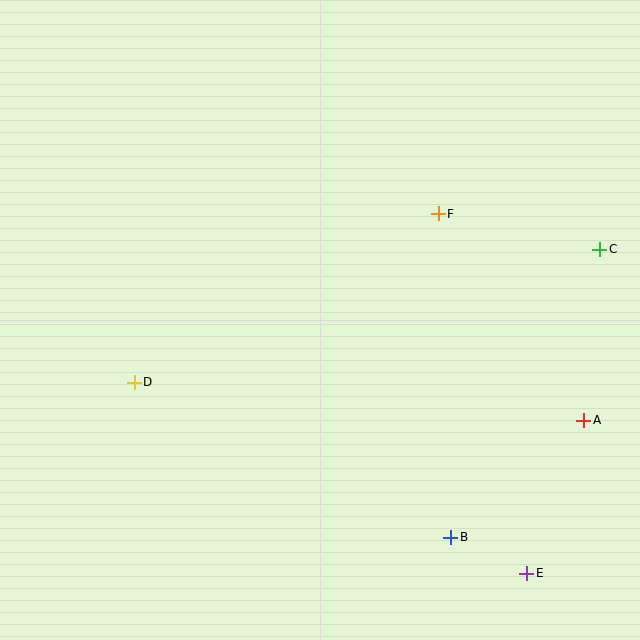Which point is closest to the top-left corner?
Point D is closest to the top-left corner.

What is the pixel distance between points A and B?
The distance between A and B is 177 pixels.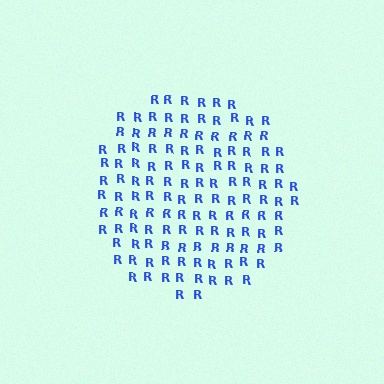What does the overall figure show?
The overall figure shows a circle.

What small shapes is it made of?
It is made of small letter R's.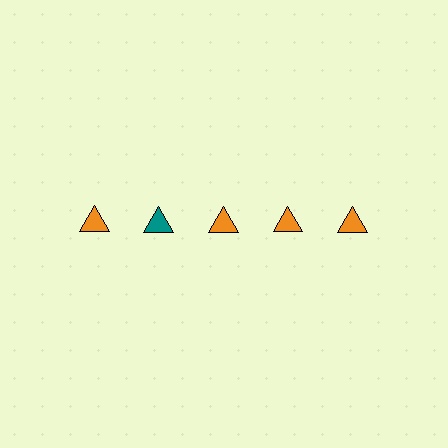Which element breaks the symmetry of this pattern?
The teal triangle in the top row, second from left column breaks the symmetry. All other shapes are orange triangles.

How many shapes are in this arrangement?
There are 5 shapes arranged in a grid pattern.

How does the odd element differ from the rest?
It has a different color: teal instead of orange.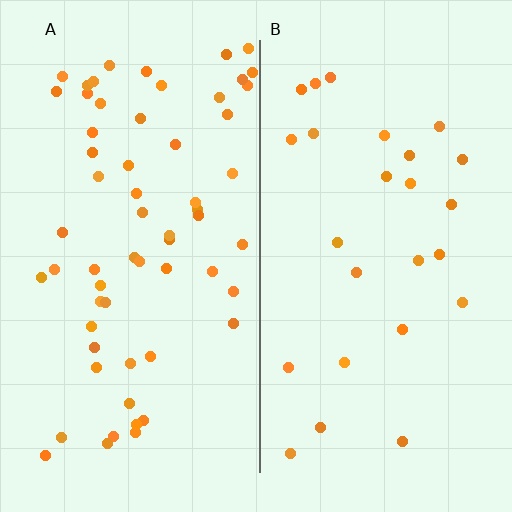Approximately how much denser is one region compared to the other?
Approximately 2.4× — region A over region B.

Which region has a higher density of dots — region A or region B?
A (the left).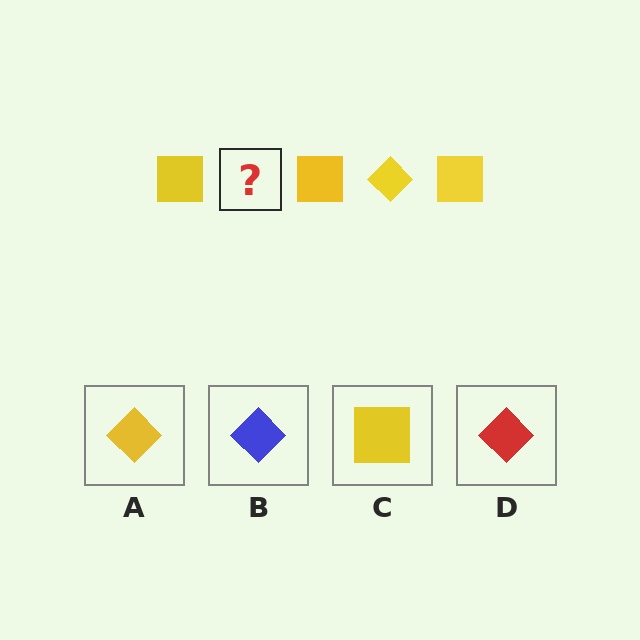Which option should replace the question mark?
Option A.